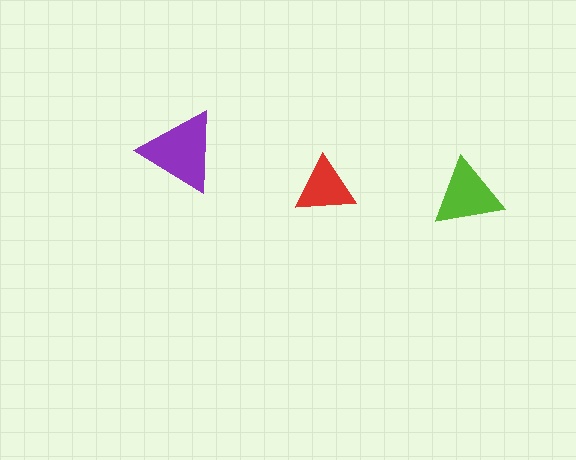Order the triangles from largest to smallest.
the purple one, the lime one, the red one.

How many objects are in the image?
There are 3 objects in the image.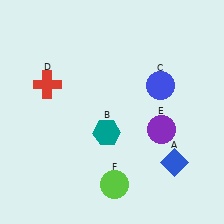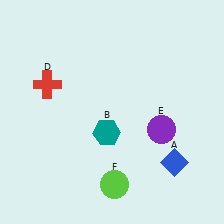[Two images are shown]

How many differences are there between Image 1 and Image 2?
There is 1 difference between the two images.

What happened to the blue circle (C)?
The blue circle (C) was removed in Image 2. It was in the top-right area of Image 1.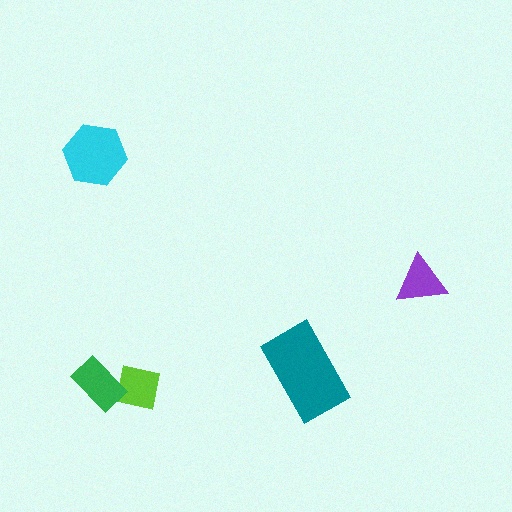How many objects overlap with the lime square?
1 object overlaps with the lime square.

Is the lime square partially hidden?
Yes, it is partially covered by another shape.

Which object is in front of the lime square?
The green rectangle is in front of the lime square.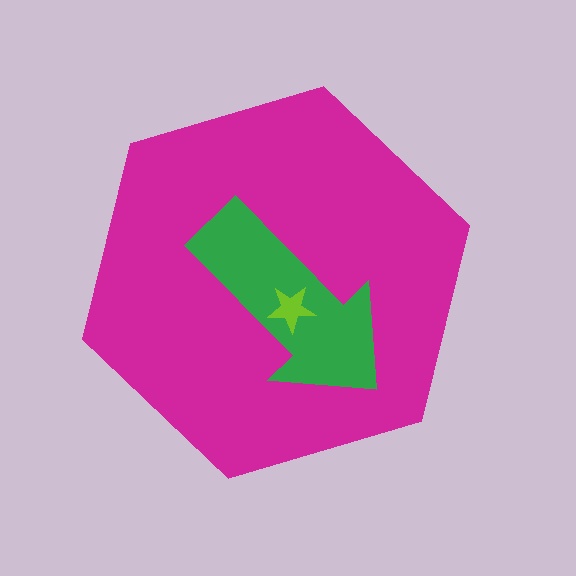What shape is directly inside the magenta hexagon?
The green arrow.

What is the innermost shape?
The lime star.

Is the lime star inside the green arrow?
Yes.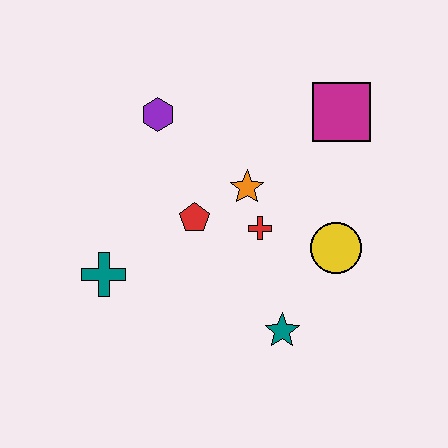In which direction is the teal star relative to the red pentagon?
The teal star is below the red pentagon.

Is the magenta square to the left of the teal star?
No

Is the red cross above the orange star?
No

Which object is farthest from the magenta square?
The teal cross is farthest from the magenta square.